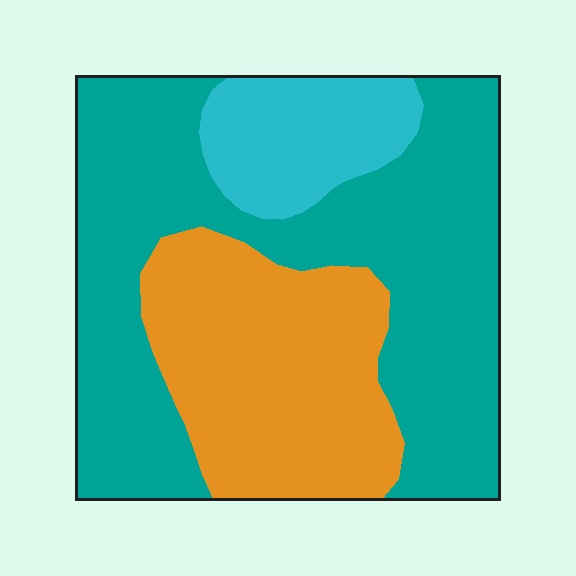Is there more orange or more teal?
Teal.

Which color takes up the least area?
Cyan, at roughly 15%.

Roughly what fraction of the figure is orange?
Orange takes up about one third (1/3) of the figure.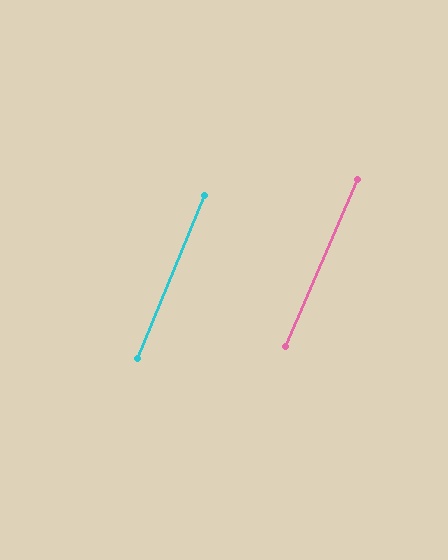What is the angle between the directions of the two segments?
Approximately 1 degree.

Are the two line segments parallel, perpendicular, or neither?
Parallel — their directions differ by only 1.0°.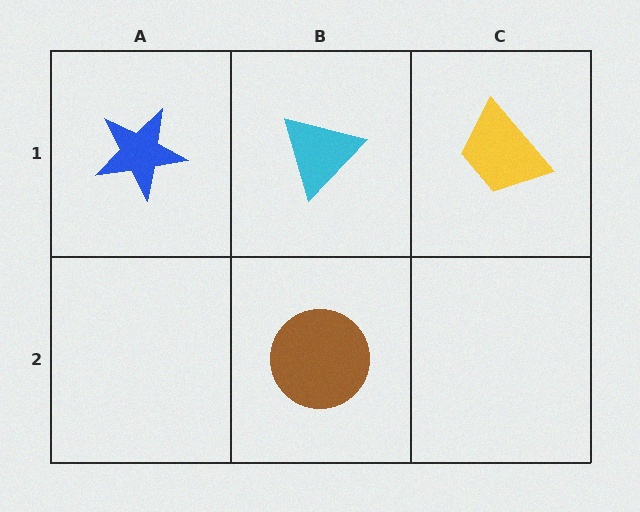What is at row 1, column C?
A yellow trapezoid.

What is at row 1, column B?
A cyan triangle.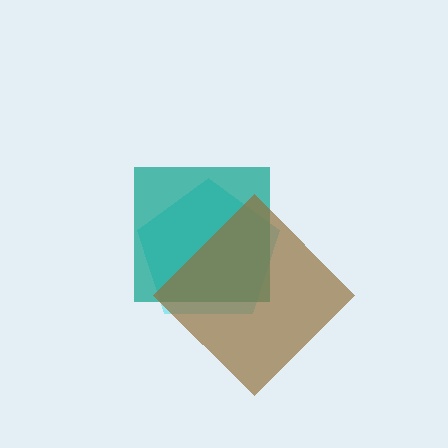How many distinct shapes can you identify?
There are 3 distinct shapes: a cyan pentagon, a teal square, a brown diamond.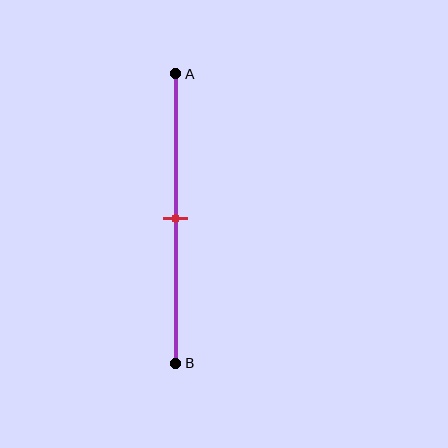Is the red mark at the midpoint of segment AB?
Yes, the mark is approximately at the midpoint.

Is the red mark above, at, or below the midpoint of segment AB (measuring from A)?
The red mark is approximately at the midpoint of segment AB.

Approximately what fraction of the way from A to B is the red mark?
The red mark is approximately 50% of the way from A to B.